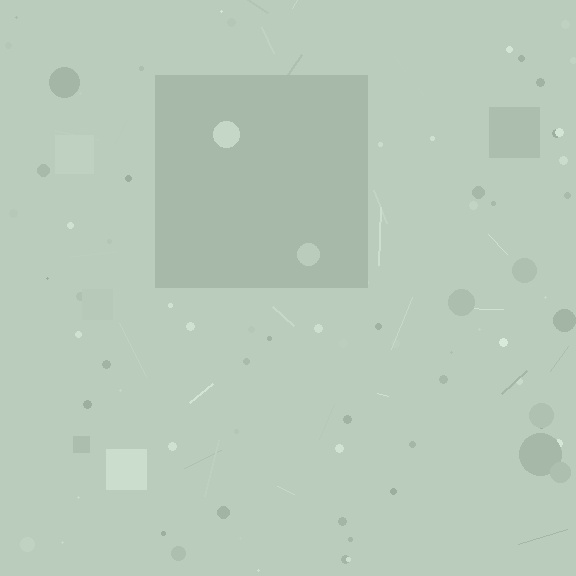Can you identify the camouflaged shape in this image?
The camouflaged shape is a square.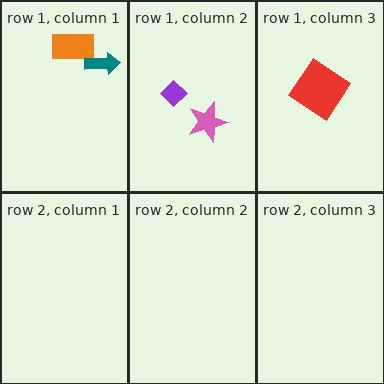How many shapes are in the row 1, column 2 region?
2.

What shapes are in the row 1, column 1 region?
The orange rectangle, the teal arrow.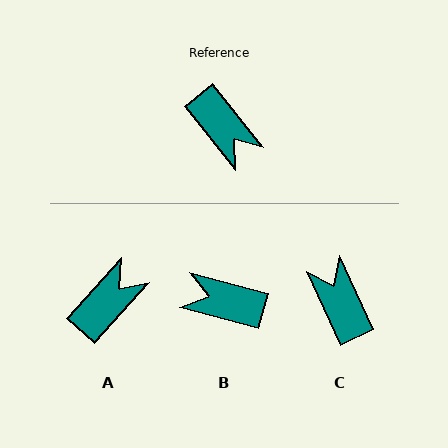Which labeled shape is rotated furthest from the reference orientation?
C, about 166 degrees away.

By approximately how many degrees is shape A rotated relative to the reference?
Approximately 99 degrees counter-clockwise.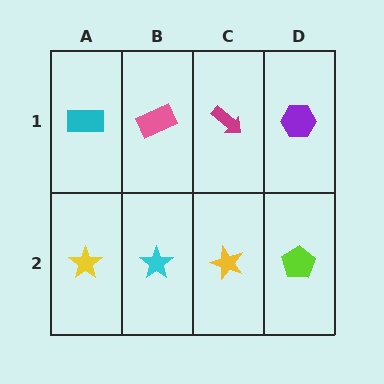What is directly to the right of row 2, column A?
A cyan star.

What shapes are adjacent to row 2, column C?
A magenta arrow (row 1, column C), a cyan star (row 2, column B), a lime pentagon (row 2, column D).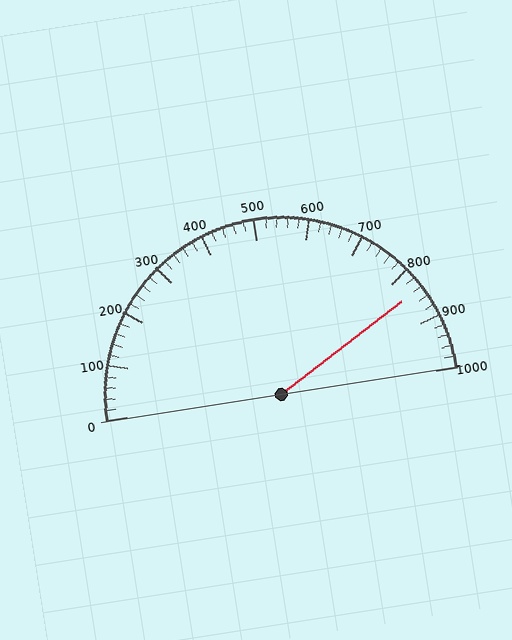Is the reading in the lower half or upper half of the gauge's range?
The reading is in the upper half of the range (0 to 1000).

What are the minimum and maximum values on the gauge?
The gauge ranges from 0 to 1000.